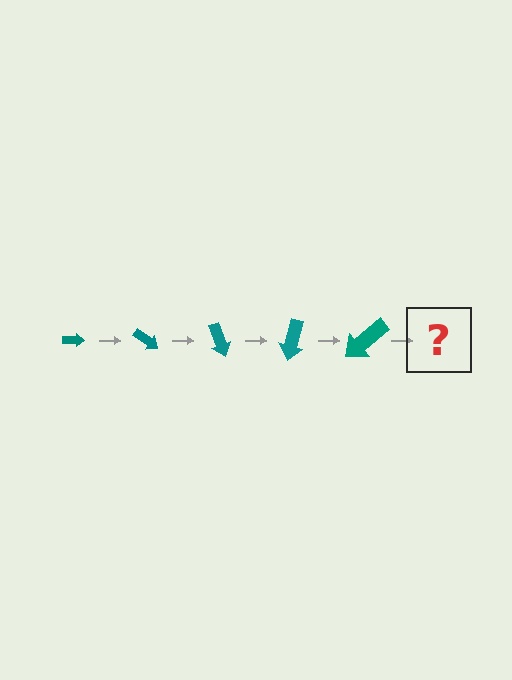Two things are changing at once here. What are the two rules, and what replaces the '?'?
The two rules are that the arrow grows larger each step and it rotates 35 degrees each step. The '?' should be an arrow, larger than the previous one and rotated 175 degrees from the start.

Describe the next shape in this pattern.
It should be an arrow, larger than the previous one and rotated 175 degrees from the start.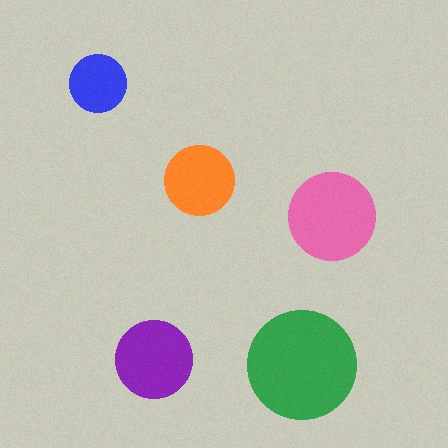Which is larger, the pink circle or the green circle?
The green one.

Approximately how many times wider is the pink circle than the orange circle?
About 1.5 times wider.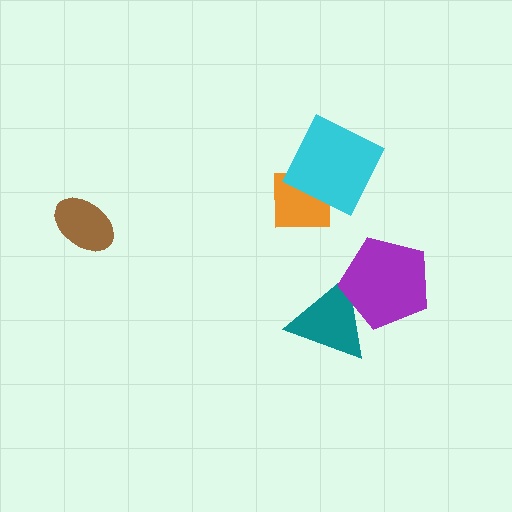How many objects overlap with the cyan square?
1 object overlaps with the cyan square.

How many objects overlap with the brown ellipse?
0 objects overlap with the brown ellipse.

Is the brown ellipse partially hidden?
No, no other shape covers it.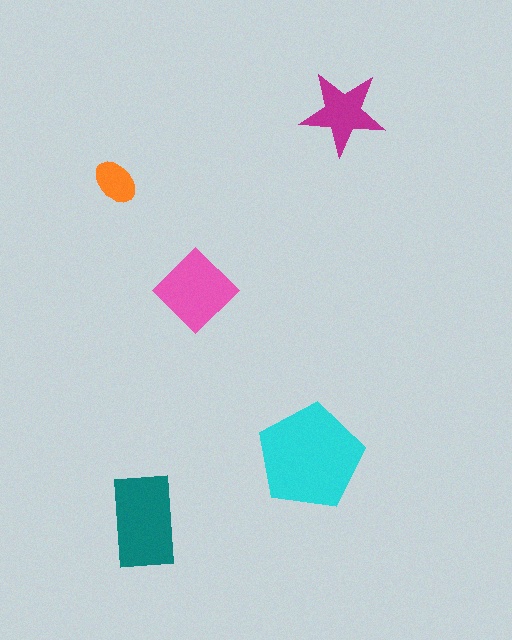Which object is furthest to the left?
The orange ellipse is leftmost.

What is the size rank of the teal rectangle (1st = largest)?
2nd.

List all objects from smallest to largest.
The orange ellipse, the magenta star, the pink diamond, the teal rectangle, the cyan pentagon.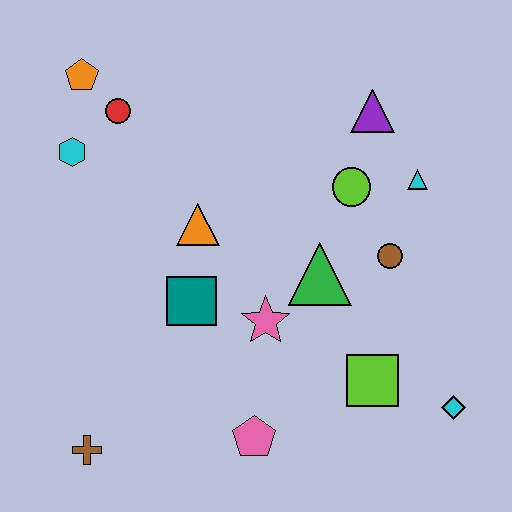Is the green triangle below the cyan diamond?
No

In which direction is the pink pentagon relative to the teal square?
The pink pentagon is below the teal square.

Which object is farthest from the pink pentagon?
The orange pentagon is farthest from the pink pentagon.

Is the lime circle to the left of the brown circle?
Yes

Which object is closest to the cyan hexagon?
The red circle is closest to the cyan hexagon.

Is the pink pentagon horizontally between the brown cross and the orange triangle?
No